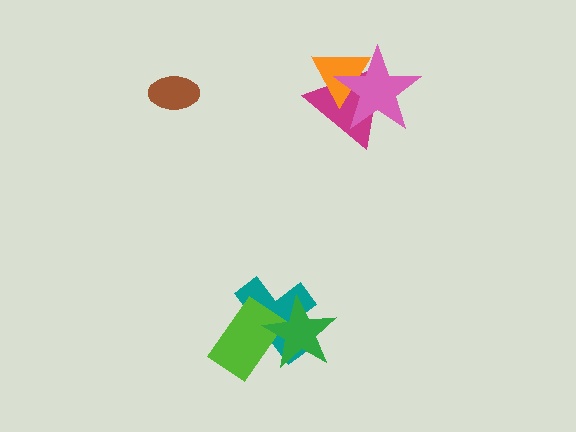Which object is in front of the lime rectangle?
The green star is in front of the lime rectangle.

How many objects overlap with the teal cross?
2 objects overlap with the teal cross.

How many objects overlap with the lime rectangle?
2 objects overlap with the lime rectangle.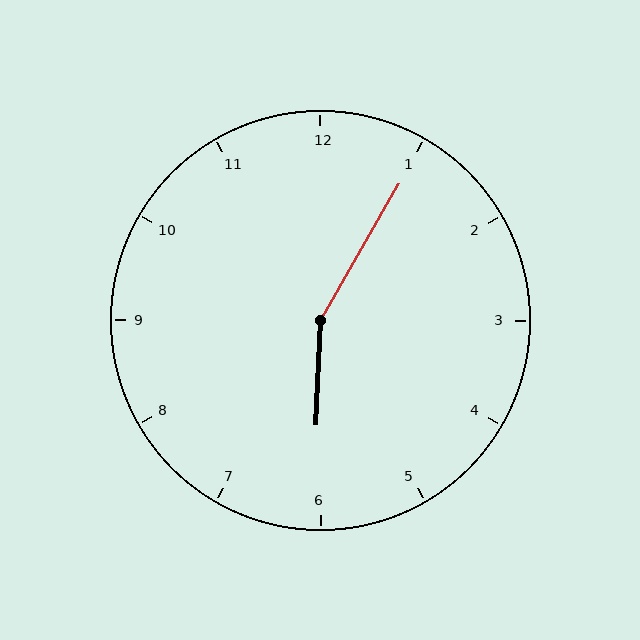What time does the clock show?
6:05.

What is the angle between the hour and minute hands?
Approximately 152 degrees.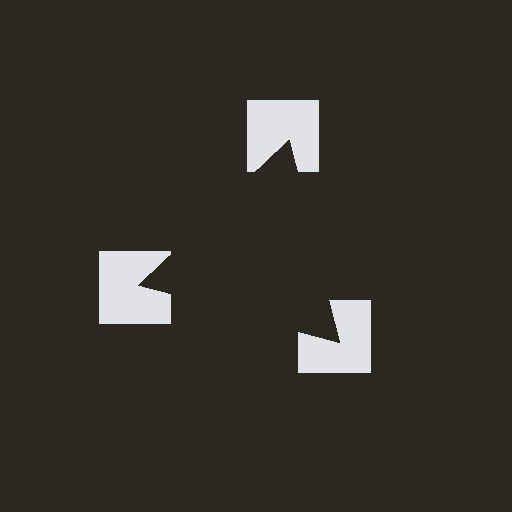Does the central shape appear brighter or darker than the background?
It typically appears slightly darker than the background, even though no actual brightness change is drawn.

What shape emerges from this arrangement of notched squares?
An illusory triangle — its edges are inferred from the aligned wedge cuts in the notched squares, not physically drawn.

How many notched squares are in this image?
There are 3 — one at each vertex of the illusory triangle.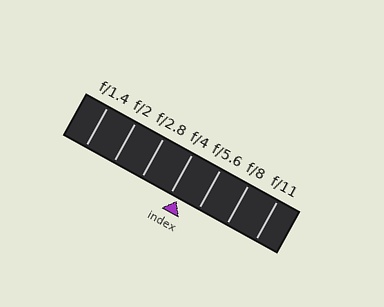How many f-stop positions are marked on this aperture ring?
There are 7 f-stop positions marked.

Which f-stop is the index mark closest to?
The index mark is closest to f/4.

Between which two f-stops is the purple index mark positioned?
The index mark is between f/4 and f/5.6.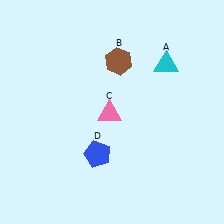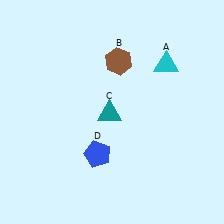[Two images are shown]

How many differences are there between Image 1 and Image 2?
There is 1 difference between the two images.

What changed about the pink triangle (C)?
In Image 1, C is pink. In Image 2, it changed to teal.